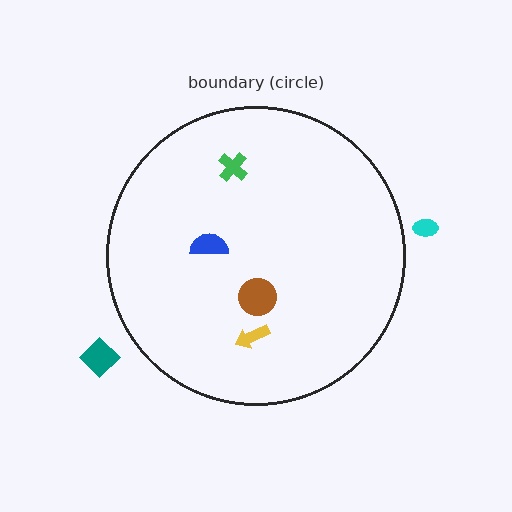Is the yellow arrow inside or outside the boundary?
Inside.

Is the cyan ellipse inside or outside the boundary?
Outside.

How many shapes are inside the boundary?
4 inside, 2 outside.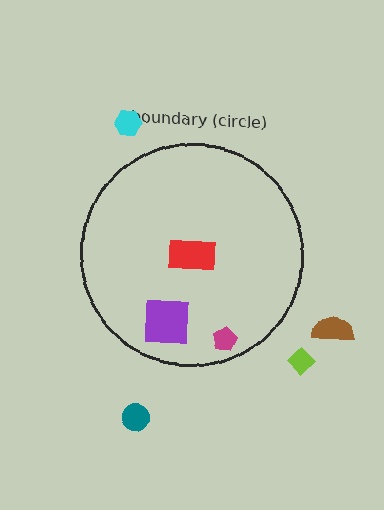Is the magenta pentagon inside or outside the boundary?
Inside.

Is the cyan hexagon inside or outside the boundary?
Outside.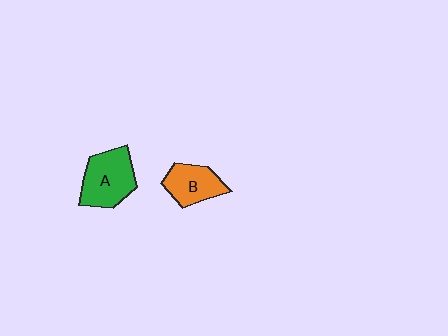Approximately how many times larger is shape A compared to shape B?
Approximately 1.3 times.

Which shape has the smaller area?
Shape B (orange).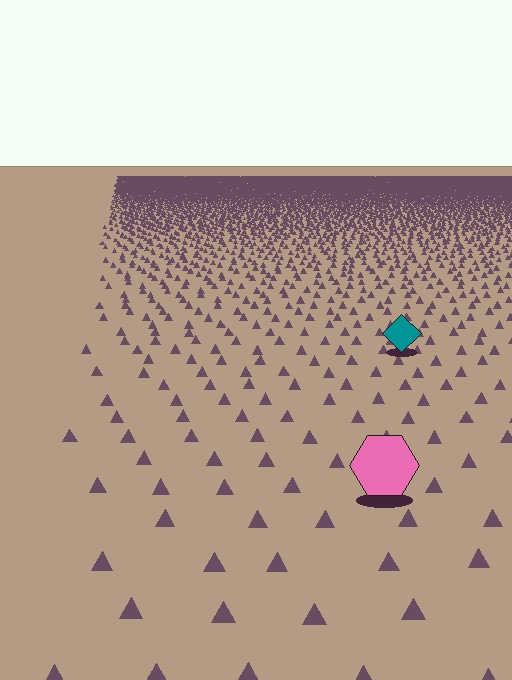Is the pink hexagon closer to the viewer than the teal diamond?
Yes. The pink hexagon is closer — you can tell from the texture gradient: the ground texture is coarser near it.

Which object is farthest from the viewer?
The teal diamond is farthest from the viewer. It appears smaller and the ground texture around it is denser.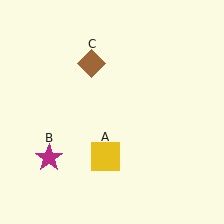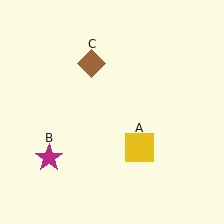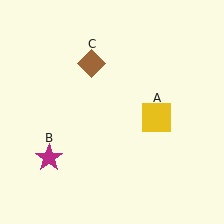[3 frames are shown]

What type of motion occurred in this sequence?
The yellow square (object A) rotated counterclockwise around the center of the scene.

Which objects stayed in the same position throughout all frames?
Magenta star (object B) and brown diamond (object C) remained stationary.